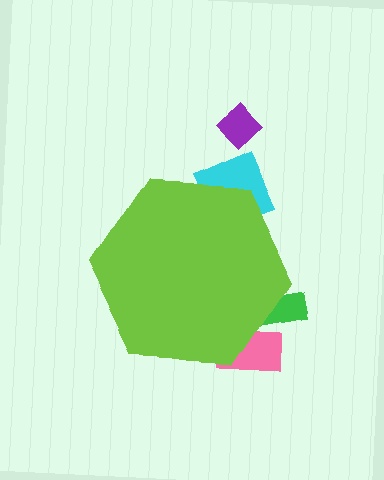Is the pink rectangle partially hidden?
Yes, the pink rectangle is partially hidden behind the lime hexagon.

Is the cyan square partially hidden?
Yes, the cyan square is partially hidden behind the lime hexagon.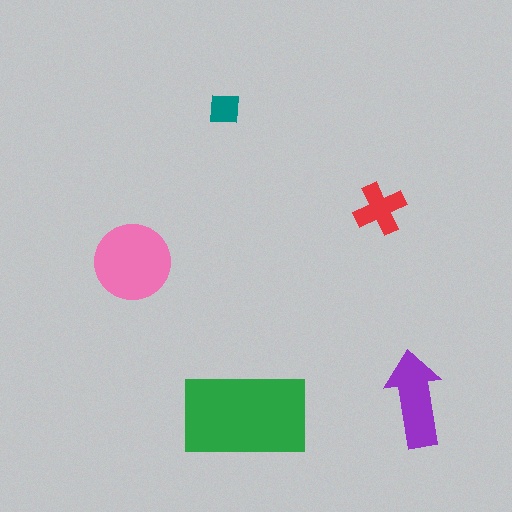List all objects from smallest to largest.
The teal square, the red cross, the purple arrow, the pink circle, the green rectangle.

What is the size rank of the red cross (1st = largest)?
4th.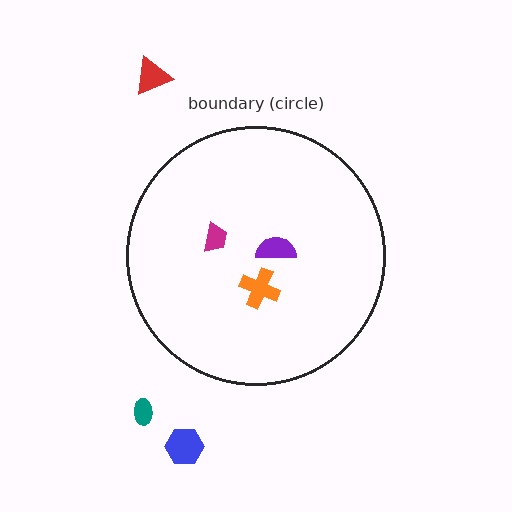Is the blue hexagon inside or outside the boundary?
Outside.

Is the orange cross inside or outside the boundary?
Inside.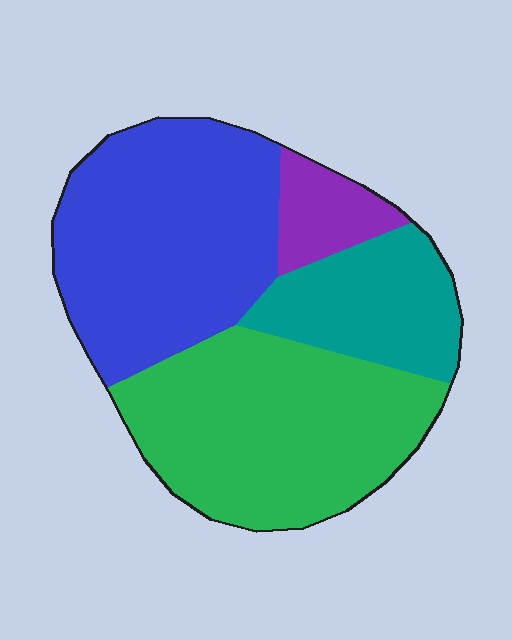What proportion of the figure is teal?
Teal covers around 15% of the figure.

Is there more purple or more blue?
Blue.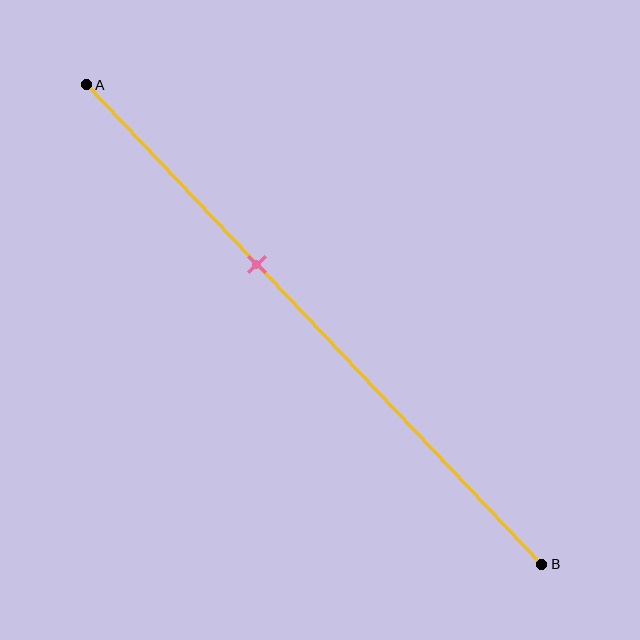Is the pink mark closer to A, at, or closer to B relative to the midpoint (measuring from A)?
The pink mark is closer to point A than the midpoint of segment AB.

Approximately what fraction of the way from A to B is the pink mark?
The pink mark is approximately 35% of the way from A to B.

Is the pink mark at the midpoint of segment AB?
No, the mark is at about 35% from A, not at the 50% midpoint.